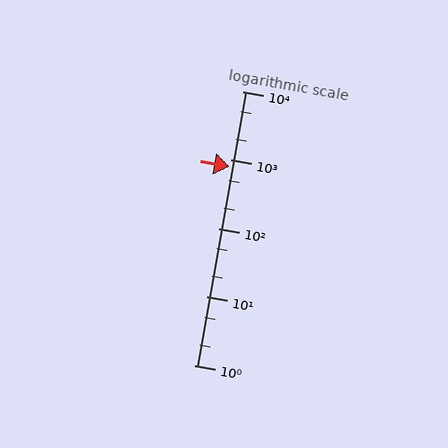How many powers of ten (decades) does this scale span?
The scale spans 4 decades, from 1 to 10000.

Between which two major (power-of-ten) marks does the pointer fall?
The pointer is between 100 and 1000.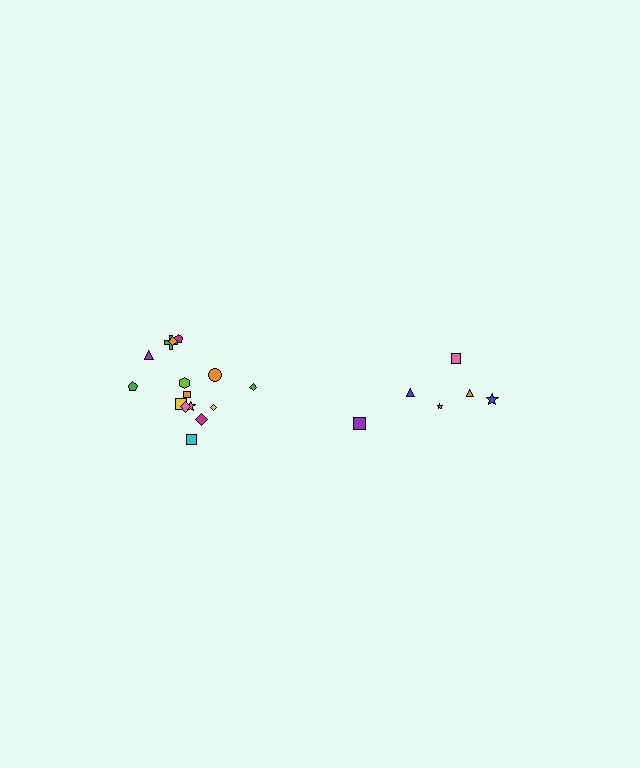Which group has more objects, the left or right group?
The left group.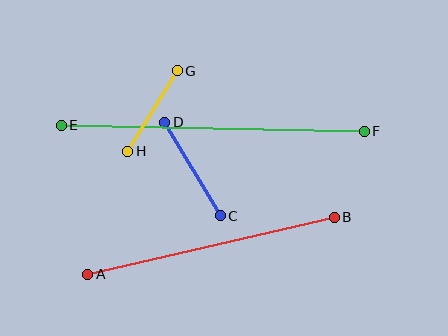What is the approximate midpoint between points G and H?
The midpoint is at approximately (152, 111) pixels.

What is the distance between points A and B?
The distance is approximately 253 pixels.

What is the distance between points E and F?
The distance is approximately 303 pixels.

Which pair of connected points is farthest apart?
Points E and F are farthest apart.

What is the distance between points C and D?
The distance is approximately 109 pixels.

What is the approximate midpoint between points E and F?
The midpoint is at approximately (213, 128) pixels.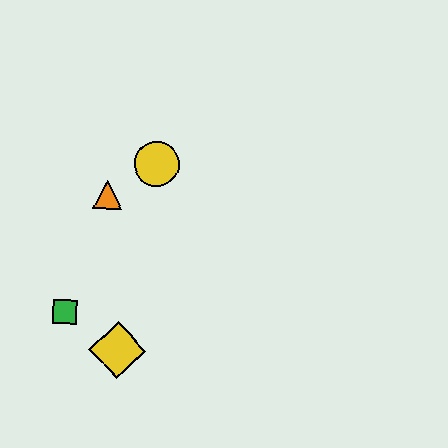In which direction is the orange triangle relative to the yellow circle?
The orange triangle is to the left of the yellow circle.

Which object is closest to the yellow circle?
The orange triangle is closest to the yellow circle.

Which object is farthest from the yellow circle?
The yellow diamond is farthest from the yellow circle.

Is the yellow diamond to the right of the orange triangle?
Yes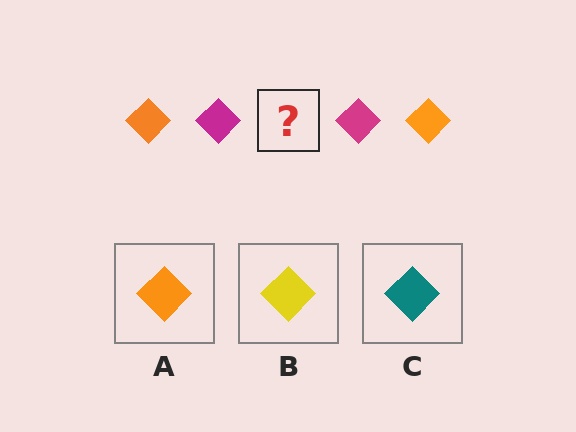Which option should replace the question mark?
Option A.